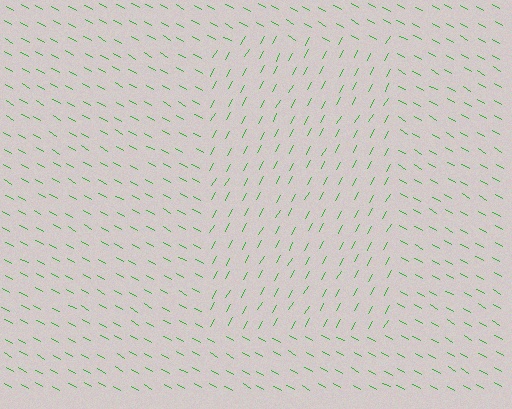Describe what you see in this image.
The image is filled with small green line segments. A rectangle region in the image has lines oriented differently from the surrounding lines, creating a visible texture boundary.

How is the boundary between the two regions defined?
The boundary is defined purely by a change in line orientation (approximately 90 degrees difference). All lines are the same color and thickness.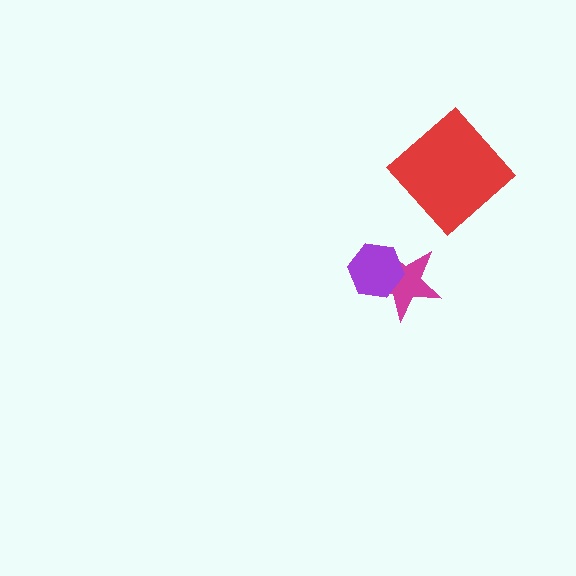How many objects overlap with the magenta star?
1 object overlaps with the magenta star.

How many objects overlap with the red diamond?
0 objects overlap with the red diamond.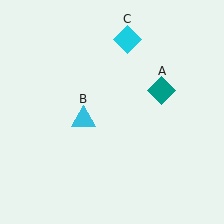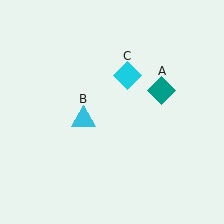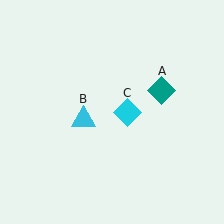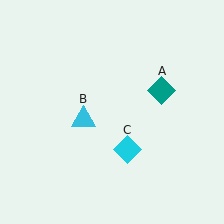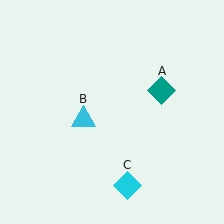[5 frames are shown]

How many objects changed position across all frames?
1 object changed position: cyan diamond (object C).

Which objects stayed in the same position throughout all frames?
Teal diamond (object A) and cyan triangle (object B) remained stationary.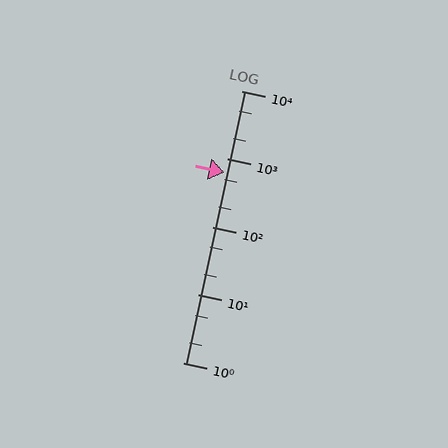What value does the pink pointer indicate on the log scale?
The pointer indicates approximately 620.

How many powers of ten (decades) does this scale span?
The scale spans 4 decades, from 1 to 10000.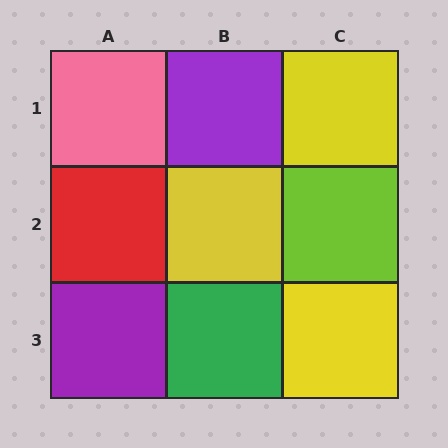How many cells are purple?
2 cells are purple.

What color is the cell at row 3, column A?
Purple.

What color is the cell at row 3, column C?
Yellow.